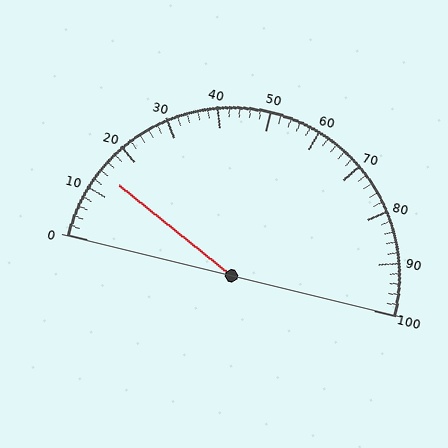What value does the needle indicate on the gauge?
The needle indicates approximately 14.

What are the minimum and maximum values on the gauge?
The gauge ranges from 0 to 100.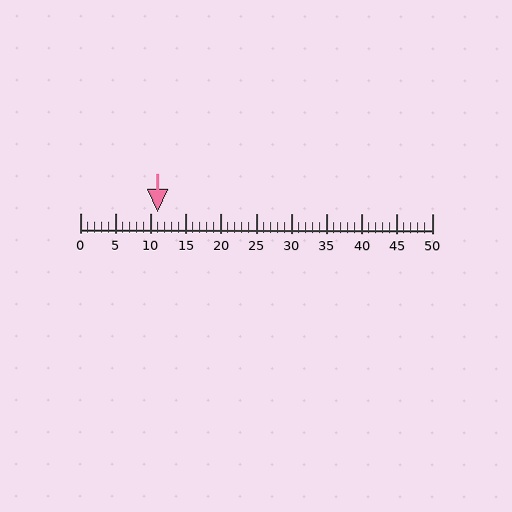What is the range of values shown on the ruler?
The ruler shows values from 0 to 50.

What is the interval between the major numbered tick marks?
The major tick marks are spaced 5 units apart.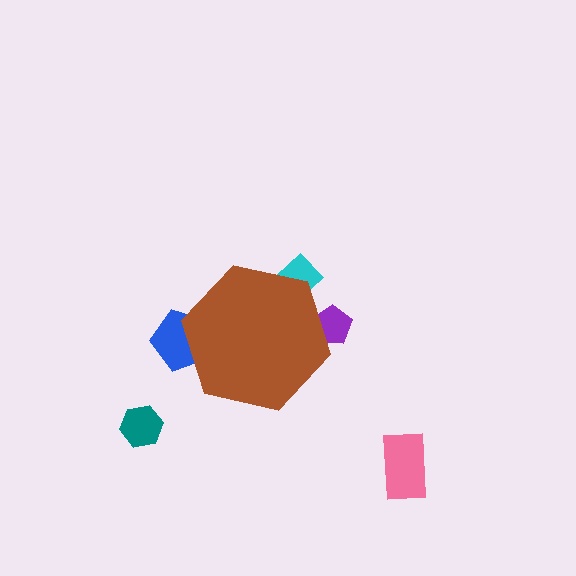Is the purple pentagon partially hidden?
Yes, the purple pentagon is partially hidden behind the brown hexagon.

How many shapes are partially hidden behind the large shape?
3 shapes are partially hidden.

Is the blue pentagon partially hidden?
Yes, the blue pentagon is partially hidden behind the brown hexagon.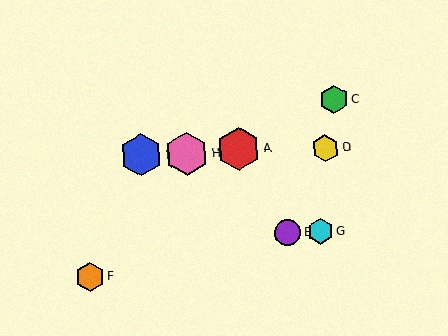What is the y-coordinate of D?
Object D is at y≈148.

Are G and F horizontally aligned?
No, G is at y≈232 and F is at y≈277.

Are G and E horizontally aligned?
Yes, both are at y≈232.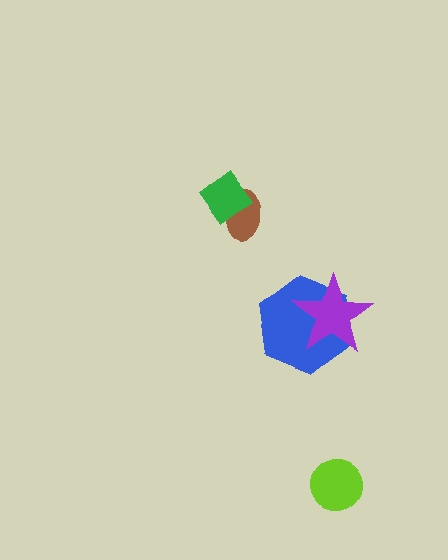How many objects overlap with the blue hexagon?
1 object overlaps with the blue hexagon.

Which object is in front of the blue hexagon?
The purple star is in front of the blue hexagon.